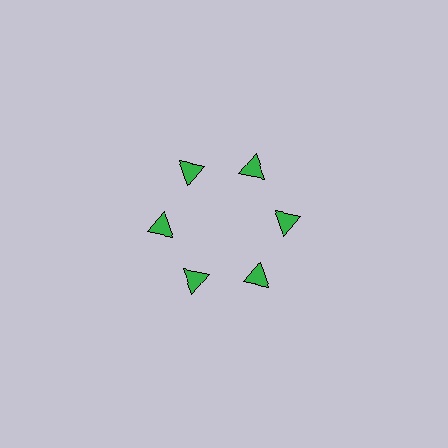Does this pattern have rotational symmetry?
Yes, this pattern has 6-fold rotational symmetry. It looks the same after rotating 60 degrees around the center.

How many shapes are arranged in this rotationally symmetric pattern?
There are 6 shapes, arranged in 6 groups of 1.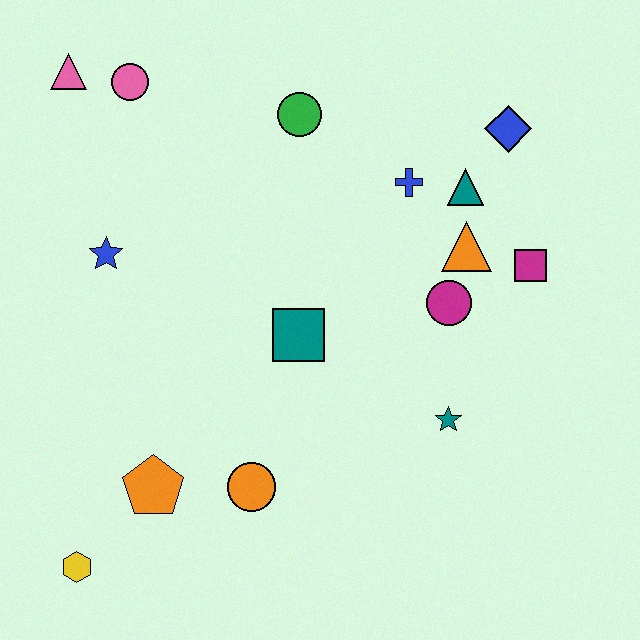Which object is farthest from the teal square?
The pink triangle is farthest from the teal square.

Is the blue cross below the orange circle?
No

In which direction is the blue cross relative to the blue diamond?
The blue cross is to the left of the blue diamond.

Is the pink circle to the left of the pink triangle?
No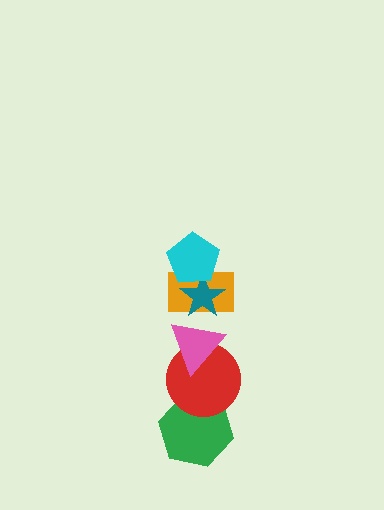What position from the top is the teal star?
The teal star is 2nd from the top.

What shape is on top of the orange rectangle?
The teal star is on top of the orange rectangle.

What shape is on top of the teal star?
The cyan pentagon is on top of the teal star.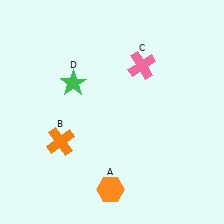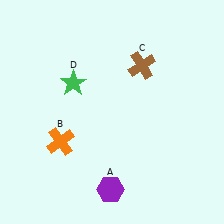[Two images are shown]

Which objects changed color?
A changed from orange to purple. C changed from pink to brown.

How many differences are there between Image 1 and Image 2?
There are 2 differences between the two images.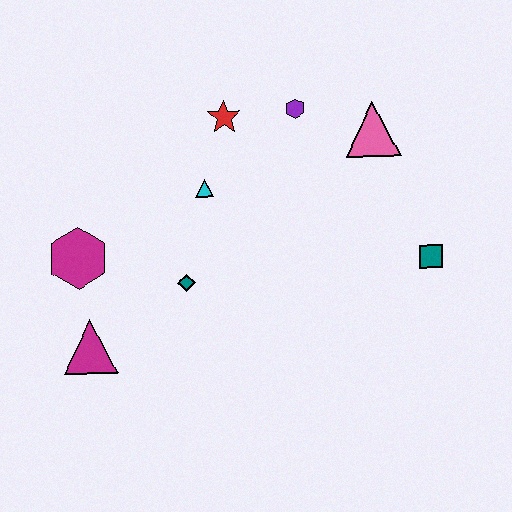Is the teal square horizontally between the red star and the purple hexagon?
No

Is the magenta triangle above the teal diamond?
No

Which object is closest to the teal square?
The pink triangle is closest to the teal square.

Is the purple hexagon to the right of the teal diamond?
Yes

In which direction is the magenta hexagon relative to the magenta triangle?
The magenta hexagon is above the magenta triangle.